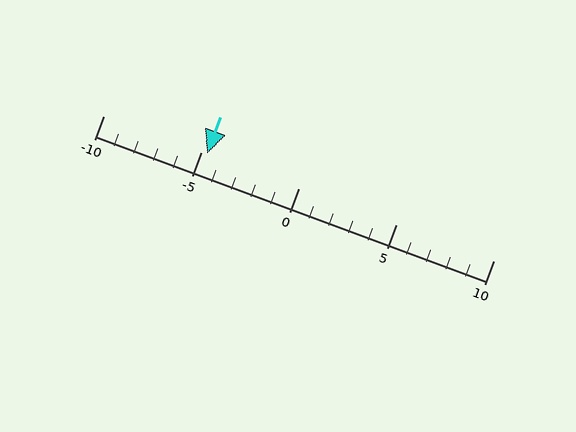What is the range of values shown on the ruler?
The ruler shows values from -10 to 10.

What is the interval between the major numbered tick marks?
The major tick marks are spaced 5 units apart.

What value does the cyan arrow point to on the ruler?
The cyan arrow points to approximately -5.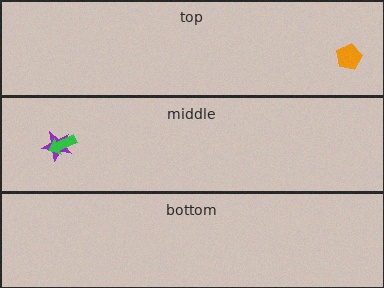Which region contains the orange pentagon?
The top region.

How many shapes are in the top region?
1.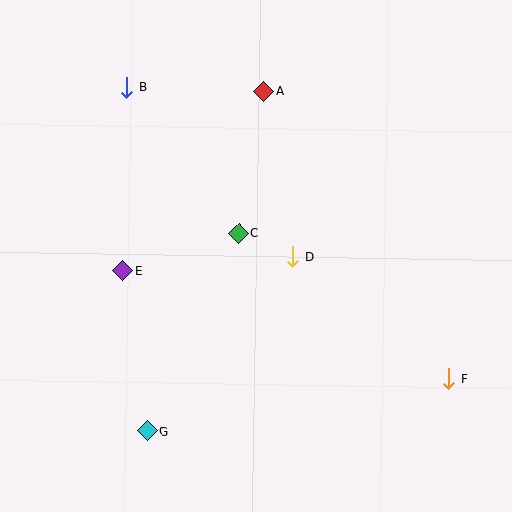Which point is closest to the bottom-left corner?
Point G is closest to the bottom-left corner.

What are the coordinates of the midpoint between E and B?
The midpoint between E and B is at (125, 179).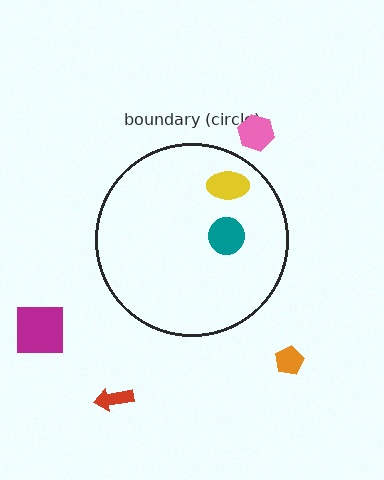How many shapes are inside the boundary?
2 inside, 4 outside.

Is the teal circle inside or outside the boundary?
Inside.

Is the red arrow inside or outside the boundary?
Outside.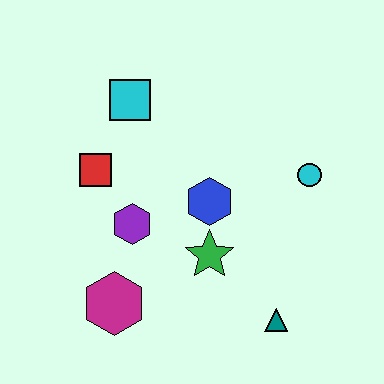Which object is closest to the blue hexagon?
The green star is closest to the blue hexagon.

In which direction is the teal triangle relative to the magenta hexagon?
The teal triangle is to the right of the magenta hexagon.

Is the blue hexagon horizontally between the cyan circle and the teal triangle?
No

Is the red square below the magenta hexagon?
No